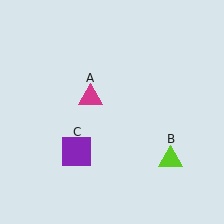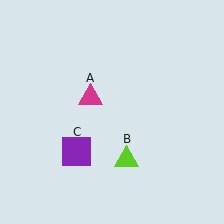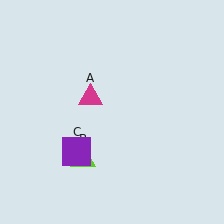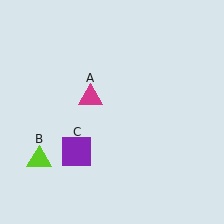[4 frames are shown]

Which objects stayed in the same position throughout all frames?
Magenta triangle (object A) and purple square (object C) remained stationary.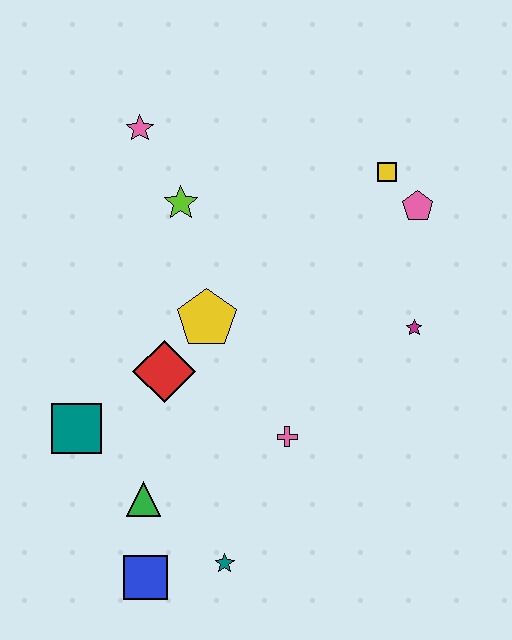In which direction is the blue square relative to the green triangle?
The blue square is below the green triangle.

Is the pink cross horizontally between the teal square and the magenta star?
Yes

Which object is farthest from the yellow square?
The blue square is farthest from the yellow square.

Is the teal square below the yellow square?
Yes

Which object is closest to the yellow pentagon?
The red diamond is closest to the yellow pentagon.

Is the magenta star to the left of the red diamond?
No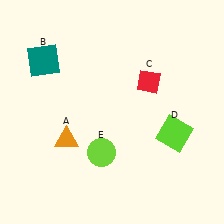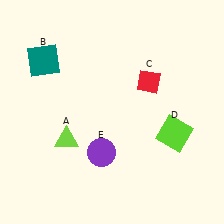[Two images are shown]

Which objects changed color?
A changed from orange to lime. E changed from lime to purple.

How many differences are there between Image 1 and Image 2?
There are 2 differences between the two images.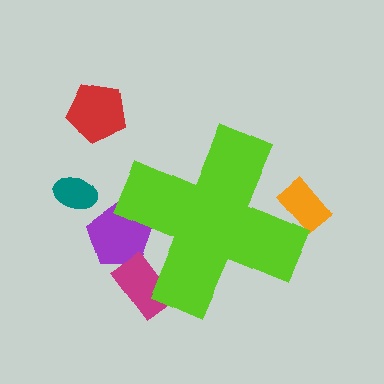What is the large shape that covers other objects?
A lime cross.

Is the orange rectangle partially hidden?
Yes, the orange rectangle is partially hidden behind the lime cross.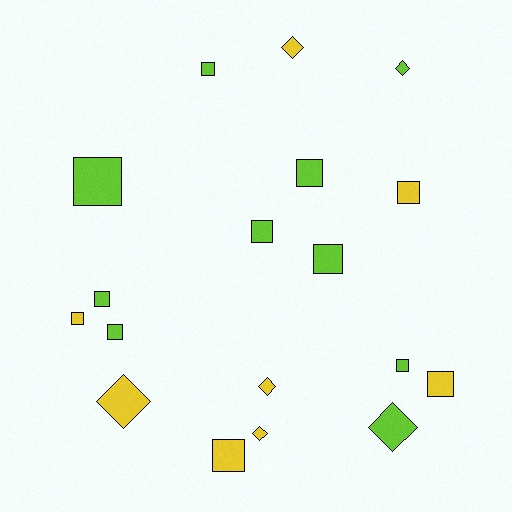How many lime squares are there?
There are 8 lime squares.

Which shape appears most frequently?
Square, with 12 objects.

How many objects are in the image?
There are 18 objects.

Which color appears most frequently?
Lime, with 10 objects.